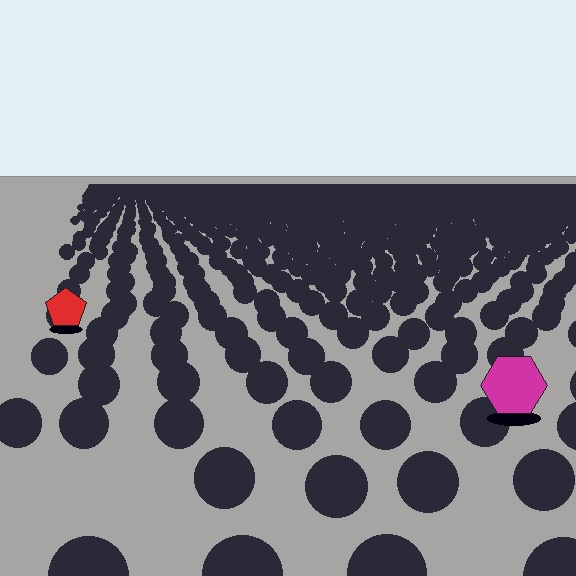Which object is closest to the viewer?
The magenta hexagon is closest. The texture marks near it are larger and more spread out.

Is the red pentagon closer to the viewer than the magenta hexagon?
No. The magenta hexagon is closer — you can tell from the texture gradient: the ground texture is coarser near it.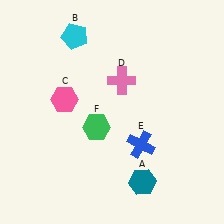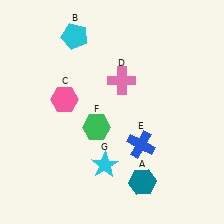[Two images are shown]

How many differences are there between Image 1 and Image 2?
There is 1 difference between the two images.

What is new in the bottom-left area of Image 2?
A cyan star (G) was added in the bottom-left area of Image 2.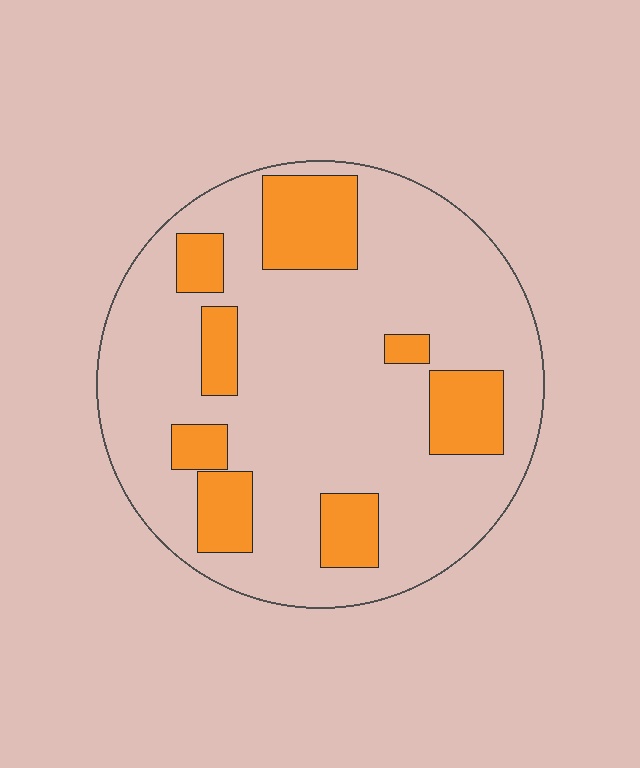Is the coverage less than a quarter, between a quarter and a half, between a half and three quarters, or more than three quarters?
Less than a quarter.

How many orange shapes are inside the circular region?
8.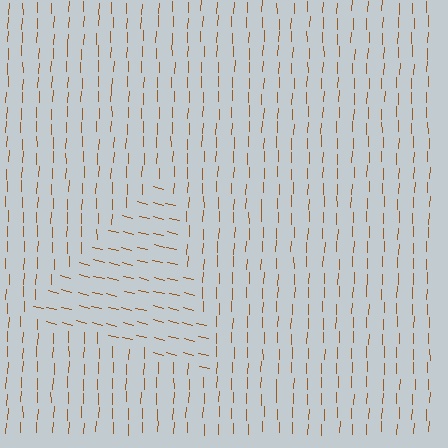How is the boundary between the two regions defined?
The boundary is defined purely by a change in line orientation (approximately 77 degrees difference). All lines are the same color and thickness.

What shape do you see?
I see a triangle.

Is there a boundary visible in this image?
Yes, there is a texture boundary formed by a change in line orientation.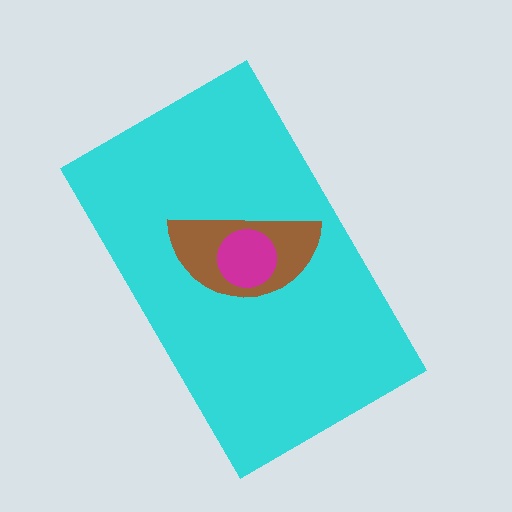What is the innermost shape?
The magenta circle.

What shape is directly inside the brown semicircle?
The magenta circle.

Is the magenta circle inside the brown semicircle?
Yes.